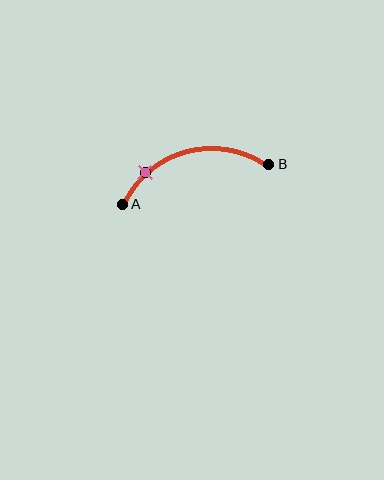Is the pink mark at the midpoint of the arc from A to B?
No. The pink mark lies on the arc but is closer to endpoint A. The arc midpoint would be at the point on the curve equidistant along the arc from both A and B.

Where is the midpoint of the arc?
The arc midpoint is the point on the curve farthest from the straight line joining A and B. It sits above that line.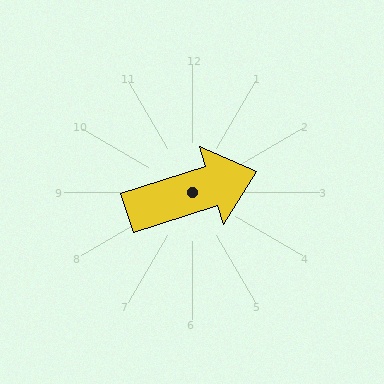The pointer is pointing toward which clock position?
Roughly 2 o'clock.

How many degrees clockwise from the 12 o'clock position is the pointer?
Approximately 72 degrees.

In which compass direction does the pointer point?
East.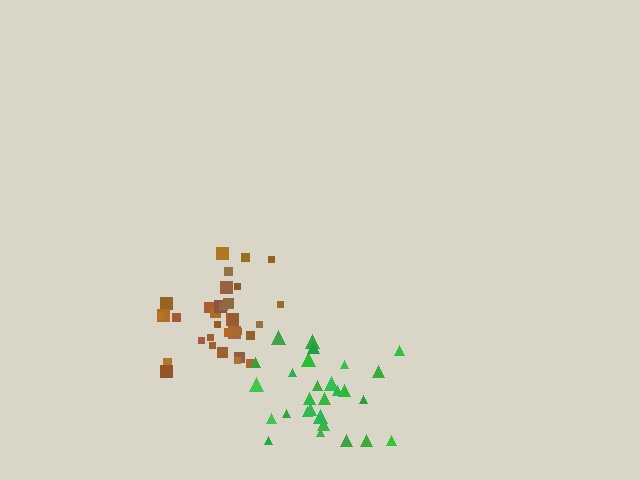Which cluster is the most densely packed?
Brown.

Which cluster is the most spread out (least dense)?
Green.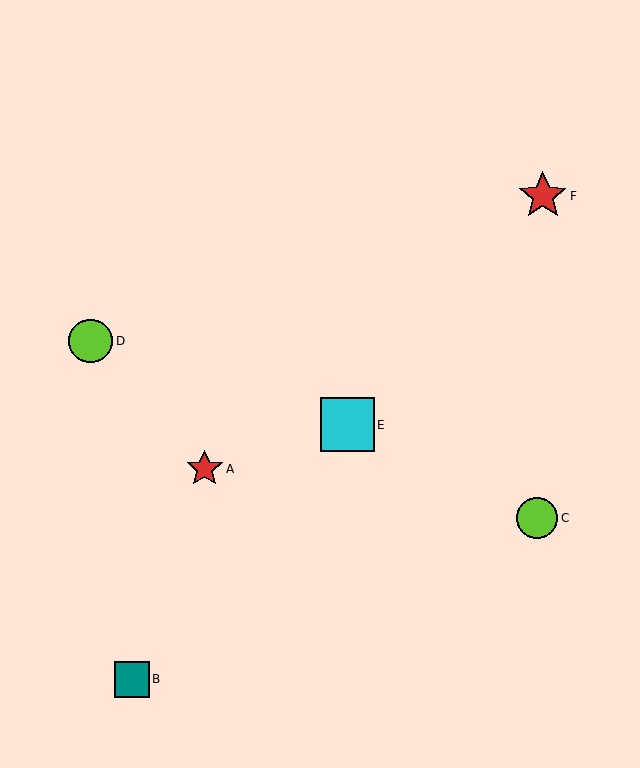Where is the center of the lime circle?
The center of the lime circle is at (537, 518).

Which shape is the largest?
The cyan square (labeled E) is the largest.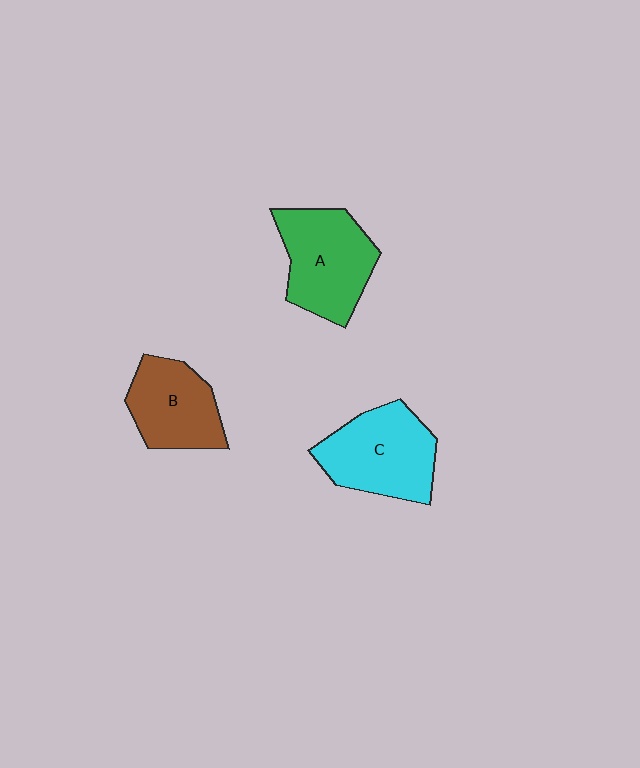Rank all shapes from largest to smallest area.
From largest to smallest: C (cyan), A (green), B (brown).